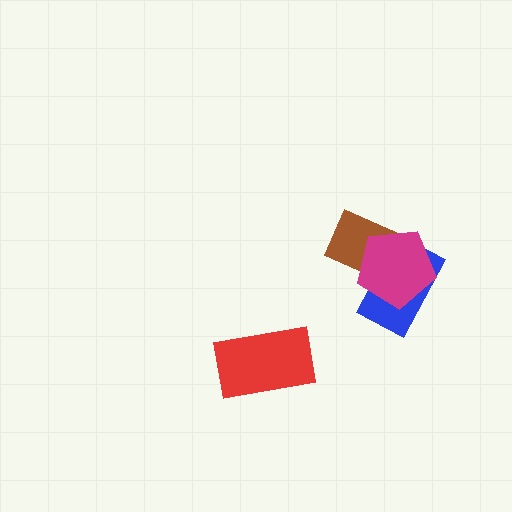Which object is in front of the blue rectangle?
The magenta pentagon is in front of the blue rectangle.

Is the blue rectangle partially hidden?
Yes, it is partially covered by another shape.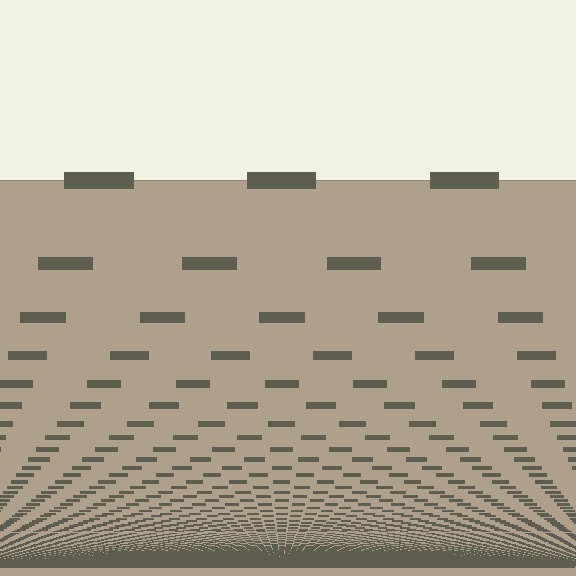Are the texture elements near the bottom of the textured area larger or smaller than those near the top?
Smaller. The gradient is inverted — elements near the bottom are smaller and denser.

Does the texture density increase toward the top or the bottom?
Density increases toward the bottom.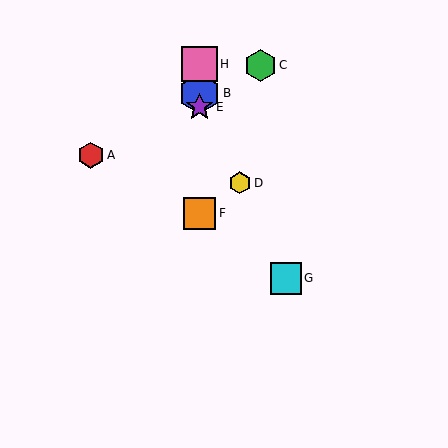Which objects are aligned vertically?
Objects B, E, F, H are aligned vertically.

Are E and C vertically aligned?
No, E is at x≈199 and C is at x≈260.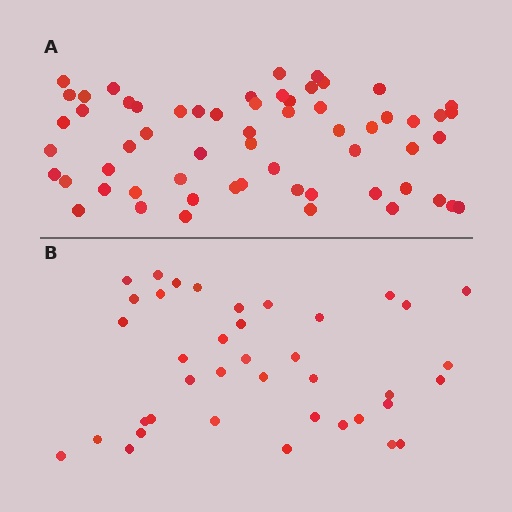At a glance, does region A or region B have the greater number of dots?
Region A (the top region) has more dots.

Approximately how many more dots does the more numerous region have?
Region A has approximately 20 more dots than region B.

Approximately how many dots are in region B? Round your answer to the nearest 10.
About 40 dots. (The exact count is 39, which rounds to 40.)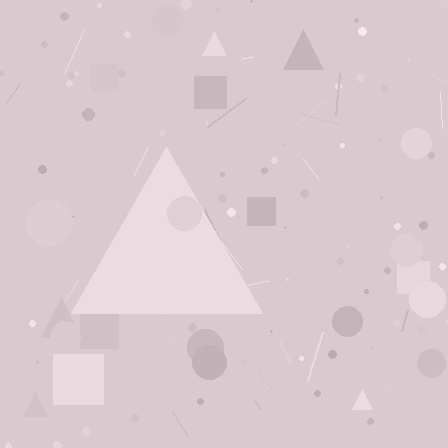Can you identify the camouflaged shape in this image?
The camouflaged shape is a triangle.